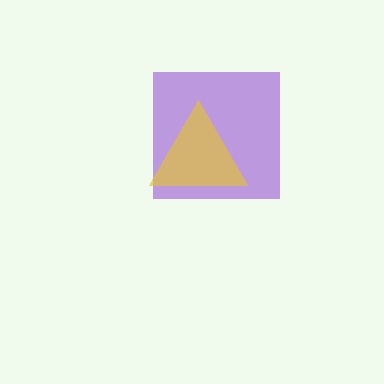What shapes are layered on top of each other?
The layered shapes are: a purple square, a yellow triangle.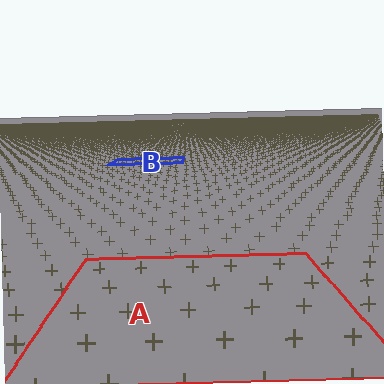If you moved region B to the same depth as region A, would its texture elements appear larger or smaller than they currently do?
They would appear larger. At a closer depth, the same texture elements are projected at a bigger on-screen size.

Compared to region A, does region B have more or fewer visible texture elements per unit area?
Region B has more texture elements per unit area — they are packed more densely because it is farther away.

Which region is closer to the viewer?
Region A is closer. The texture elements there are larger and more spread out.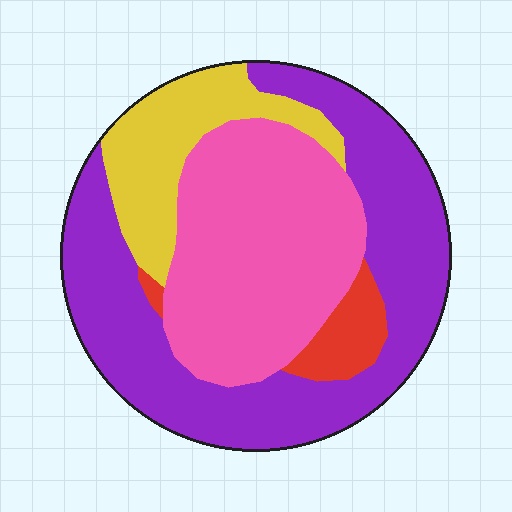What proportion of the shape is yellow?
Yellow covers roughly 15% of the shape.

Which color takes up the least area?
Red, at roughly 5%.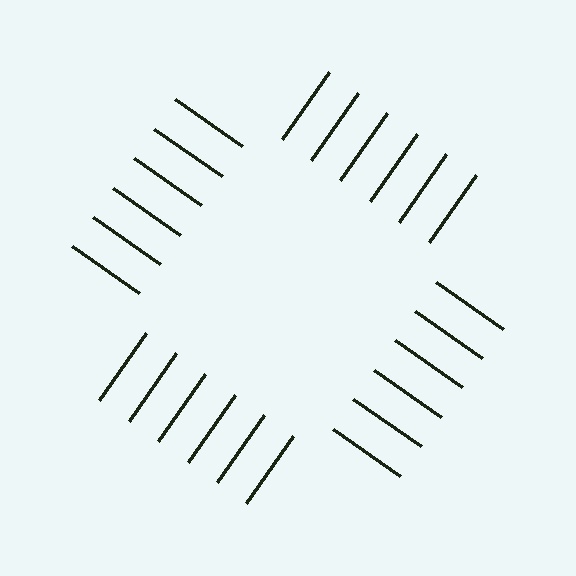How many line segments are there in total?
24 — 6 along each of the 4 edges.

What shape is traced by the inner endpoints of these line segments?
An illusory square — the line segments terminate on its edges but no continuous stroke is drawn.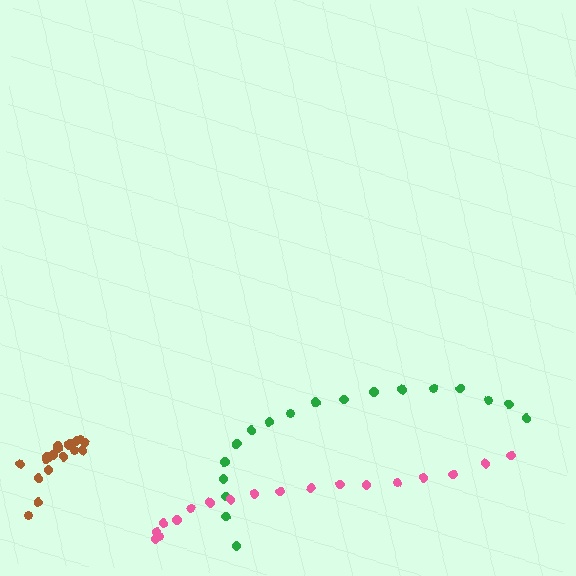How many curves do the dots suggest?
There are 3 distinct paths.